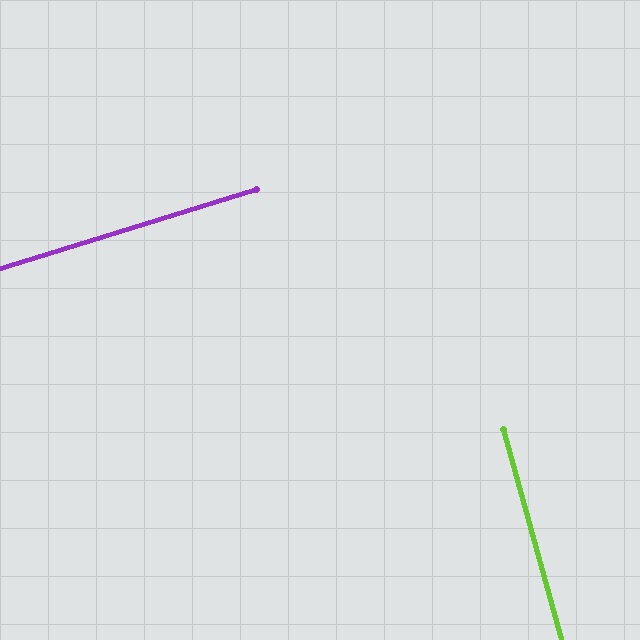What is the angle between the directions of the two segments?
Approximately 88 degrees.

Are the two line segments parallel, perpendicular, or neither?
Perpendicular — they meet at approximately 88°.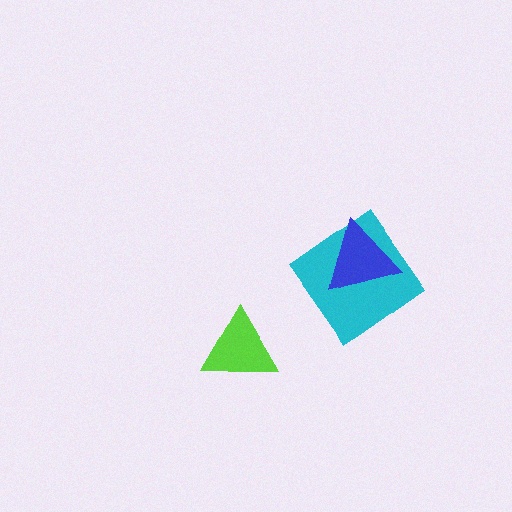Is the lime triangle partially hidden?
No, no other shape covers it.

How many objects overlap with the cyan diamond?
1 object overlaps with the cyan diamond.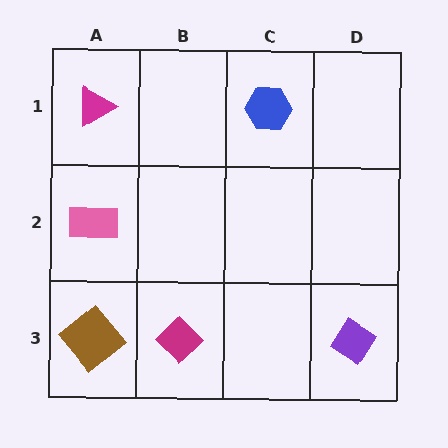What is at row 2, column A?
A pink rectangle.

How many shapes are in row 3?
3 shapes.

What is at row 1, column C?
A blue hexagon.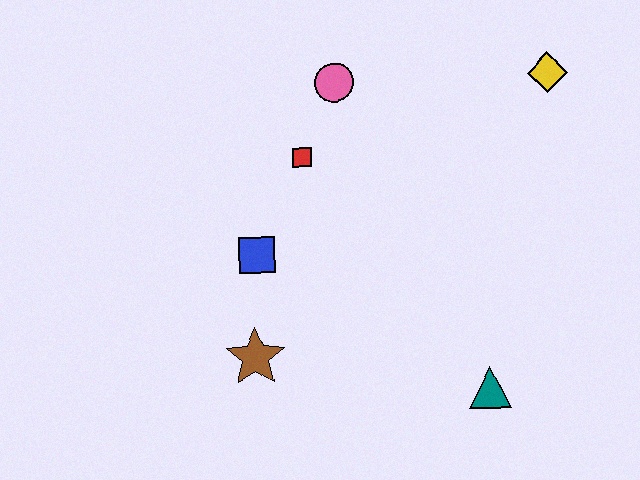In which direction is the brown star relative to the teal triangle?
The brown star is to the left of the teal triangle.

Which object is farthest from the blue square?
The yellow diamond is farthest from the blue square.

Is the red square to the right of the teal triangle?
No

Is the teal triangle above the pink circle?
No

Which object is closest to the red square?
The pink circle is closest to the red square.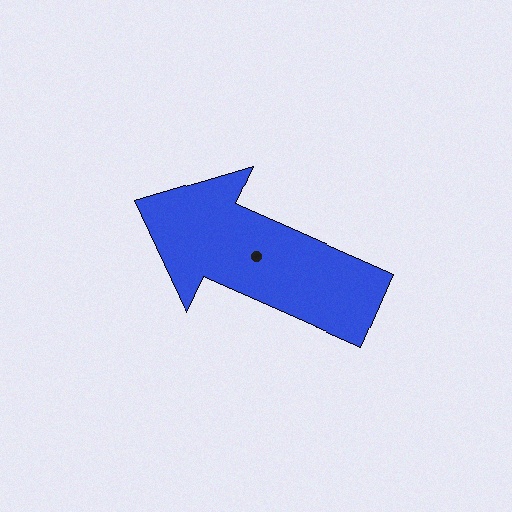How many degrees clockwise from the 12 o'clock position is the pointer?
Approximately 294 degrees.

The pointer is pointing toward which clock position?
Roughly 10 o'clock.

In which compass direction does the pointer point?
Northwest.